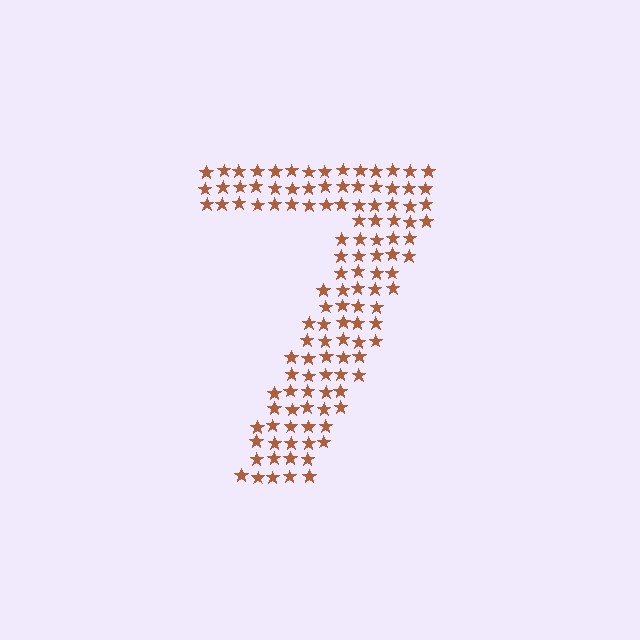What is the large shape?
The large shape is the digit 7.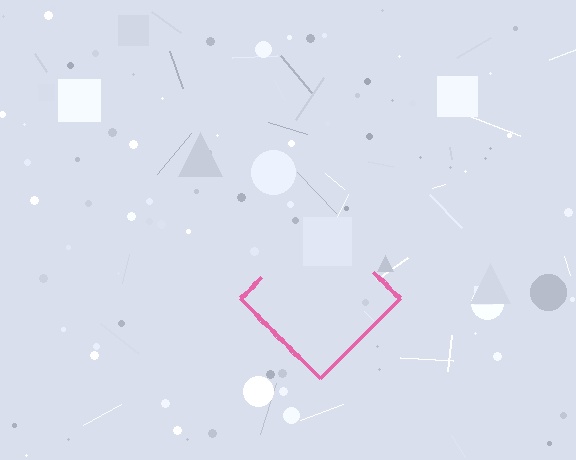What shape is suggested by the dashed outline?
The dashed outline suggests a diamond.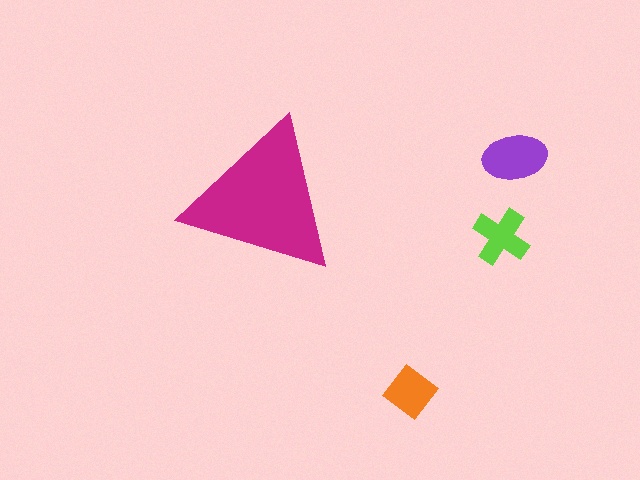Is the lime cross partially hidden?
No, the lime cross is fully visible.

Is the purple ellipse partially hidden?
No, the purple ellipse is fully visible.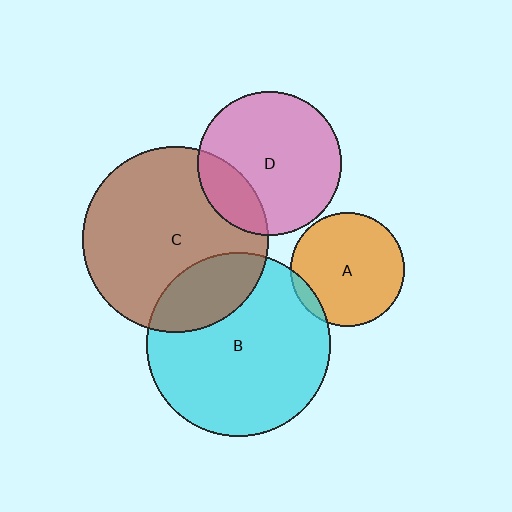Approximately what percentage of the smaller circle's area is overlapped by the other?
Approximately 20%.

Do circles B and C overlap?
Yes.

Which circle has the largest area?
Circle C (brown).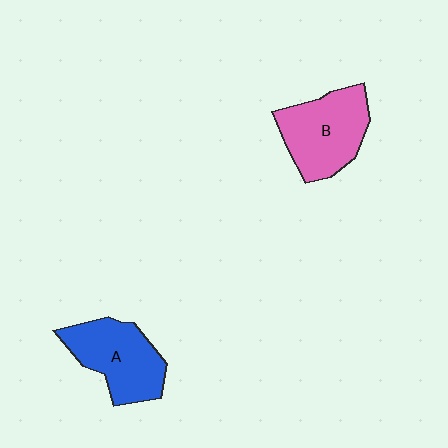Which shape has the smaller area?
Shape A (blue).